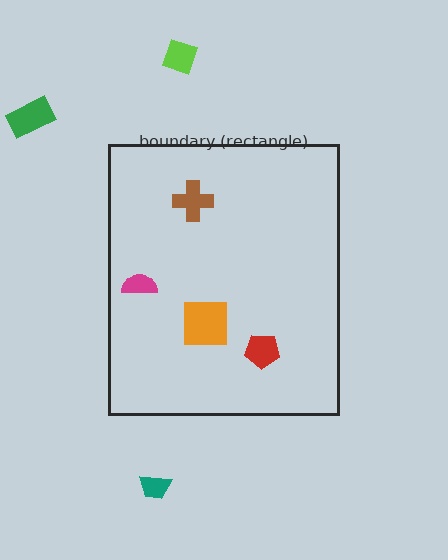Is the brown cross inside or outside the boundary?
Inside.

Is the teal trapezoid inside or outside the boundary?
Outside.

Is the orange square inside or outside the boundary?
Inside.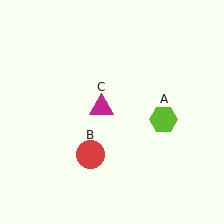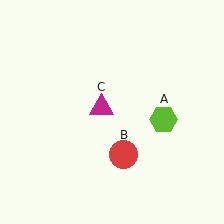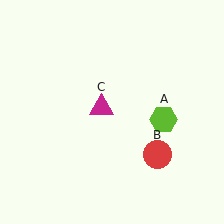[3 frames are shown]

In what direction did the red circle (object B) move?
The red circle (object B) moved right.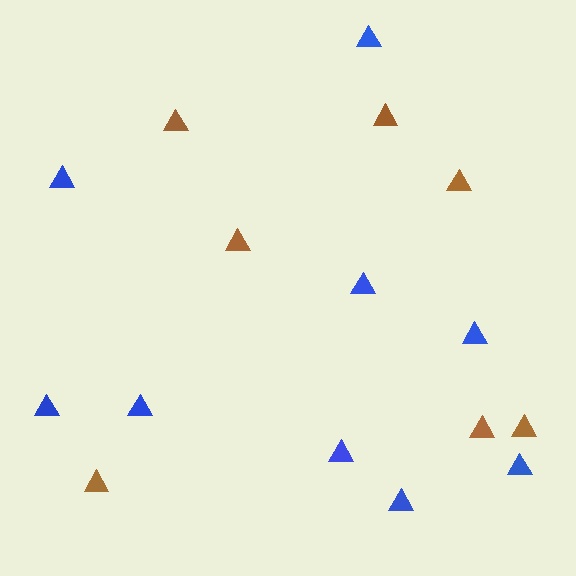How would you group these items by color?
There are 2 groups: one group of blue triangles (9) and one group of brown triangles (7).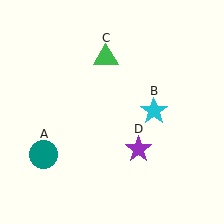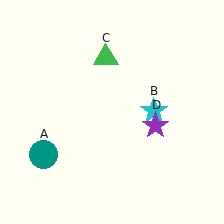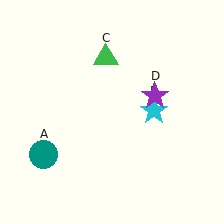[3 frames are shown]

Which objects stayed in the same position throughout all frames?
Teal circle (object A) and cyan star (object B) and green triangle (object C) remained stationary.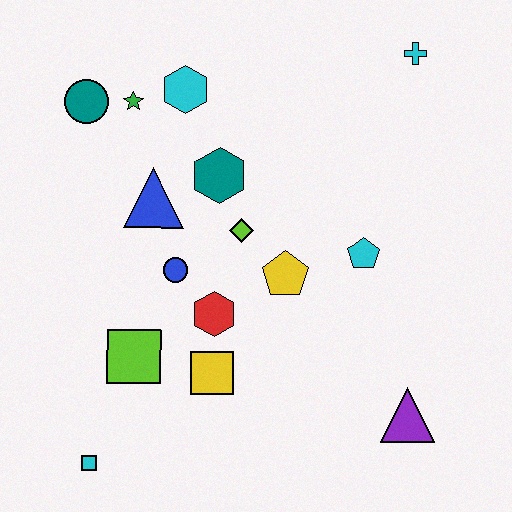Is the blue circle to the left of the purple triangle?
Yes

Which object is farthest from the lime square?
The cyan cross is farthest from the lime square.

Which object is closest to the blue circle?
The red hexagon is closest to the blue circle.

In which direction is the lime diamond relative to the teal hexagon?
The lime diamond is below the teal hexagon.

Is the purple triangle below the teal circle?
Yes